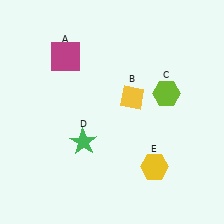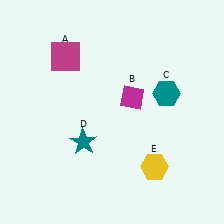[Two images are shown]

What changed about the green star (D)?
In Image 1, D is green. In Image 2, it changed to teal.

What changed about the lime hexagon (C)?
In Image 1, C is lime. In Image 2, it changed to teal.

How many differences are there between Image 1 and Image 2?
There are 3 differences between the two images.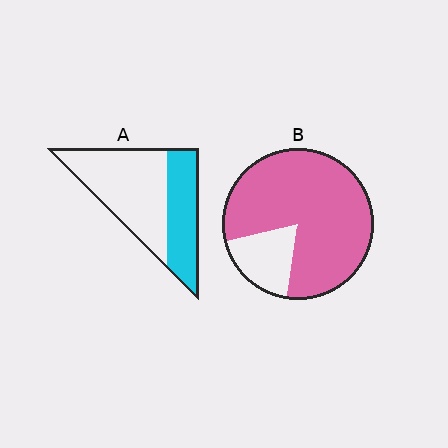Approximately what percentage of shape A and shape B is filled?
A is approximately 40% and B is approximately 80%.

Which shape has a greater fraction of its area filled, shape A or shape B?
Shape B.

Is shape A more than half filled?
No.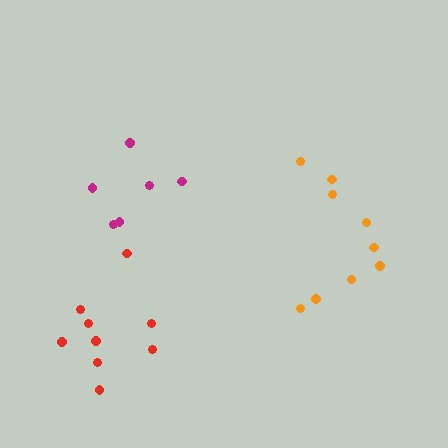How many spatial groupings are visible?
There are 3 spatial groupings.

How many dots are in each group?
Group 1: 10 dots, Group 2: 9 dots, Group 3: 6 dots (25 total).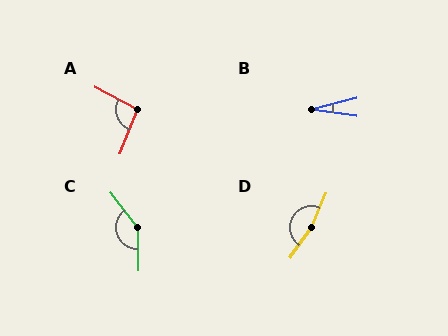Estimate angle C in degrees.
Approximately 143 degrees.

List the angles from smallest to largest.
B (23°), A (96°), C (143°), D (168°).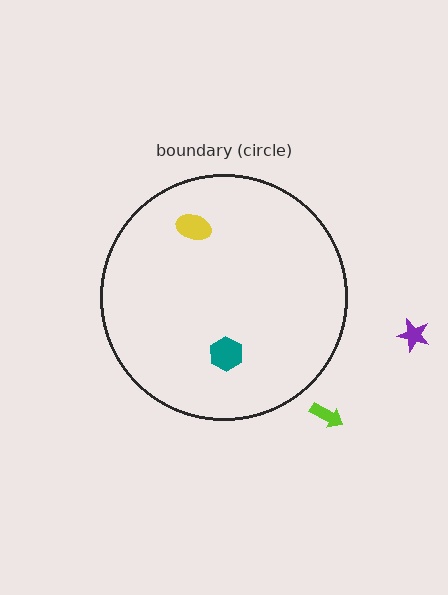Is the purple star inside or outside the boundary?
Outside.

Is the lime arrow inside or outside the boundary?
Outside.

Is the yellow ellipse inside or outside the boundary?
Inside.